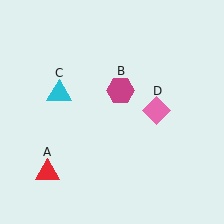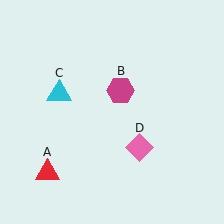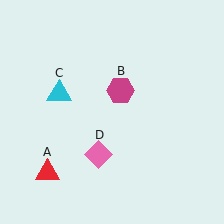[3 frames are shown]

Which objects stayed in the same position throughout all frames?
Red triangle (object A) and magenta hexagon (object B) and cyan triangle (object C) remained stationary.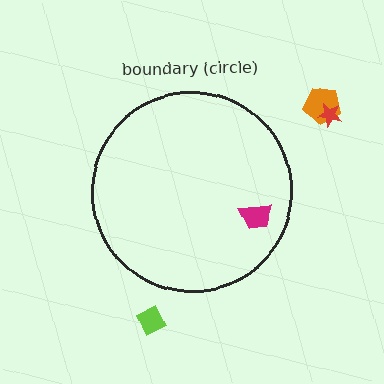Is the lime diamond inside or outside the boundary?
Outside.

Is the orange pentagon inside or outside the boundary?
Outside.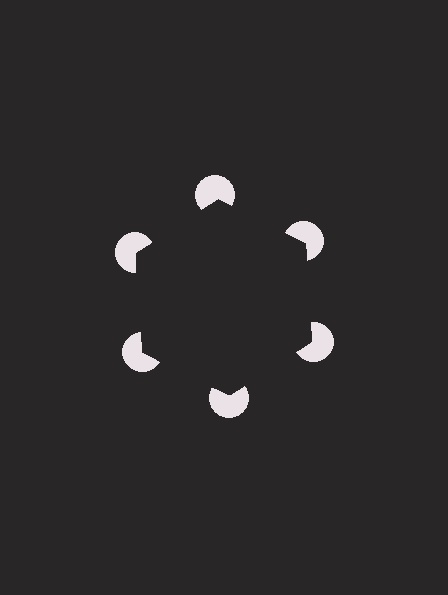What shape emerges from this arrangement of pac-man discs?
An illusory hexagon — its edges are inferred from the aligned wedge cuts in the pac-man discs, not physically drawn.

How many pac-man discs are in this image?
There are 6 — one at each vertex of the illusory hexagon.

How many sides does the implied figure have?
6 sides.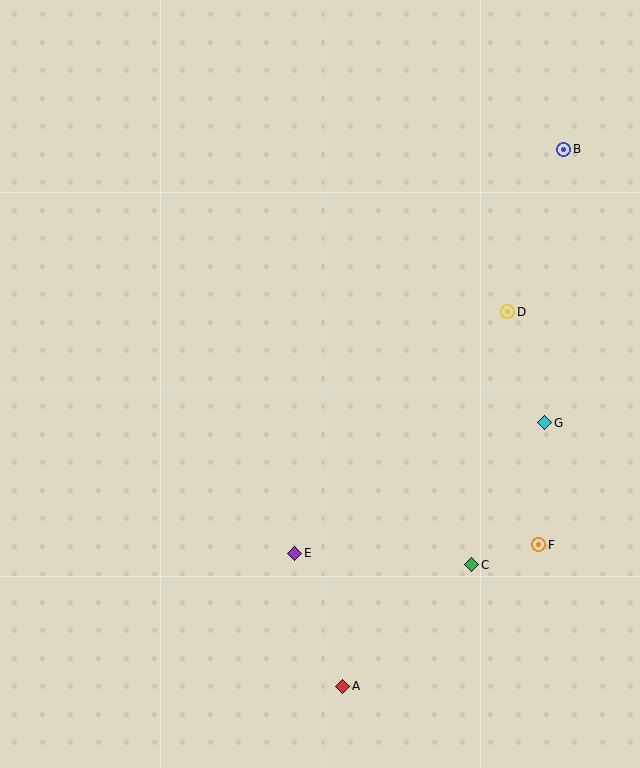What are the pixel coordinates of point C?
Point C is at (472, 565).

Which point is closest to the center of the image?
Point E at (295, 553) is closest to the center.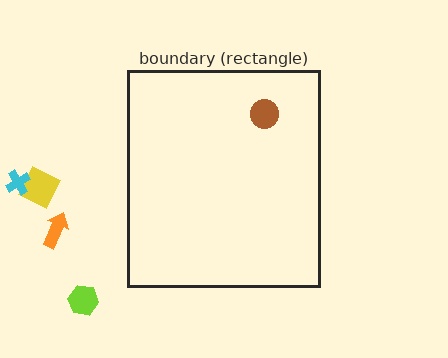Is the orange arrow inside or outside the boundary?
Outside.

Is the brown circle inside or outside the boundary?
Inside.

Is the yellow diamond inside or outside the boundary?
Outside.